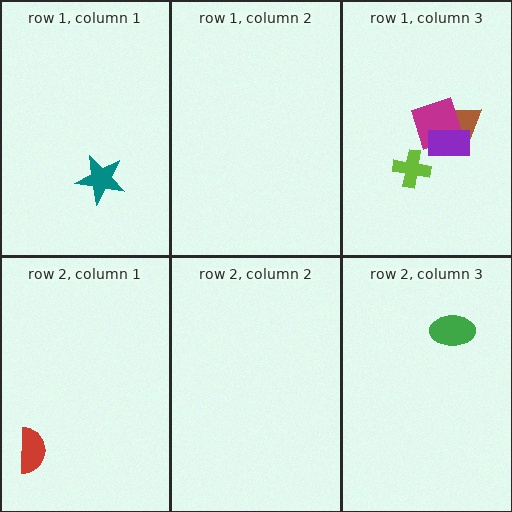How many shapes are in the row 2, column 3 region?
1.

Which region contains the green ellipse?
The row 2, column 3 region.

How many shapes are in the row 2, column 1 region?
1.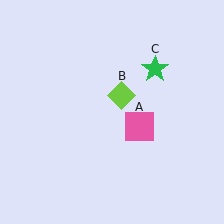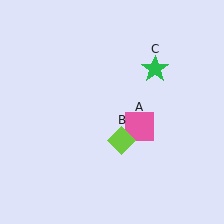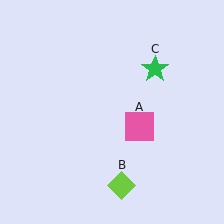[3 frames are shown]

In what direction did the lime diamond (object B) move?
The lime diamond (object B) moved down.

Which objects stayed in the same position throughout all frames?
Pink square (object A) and green star (object C) remained stationary.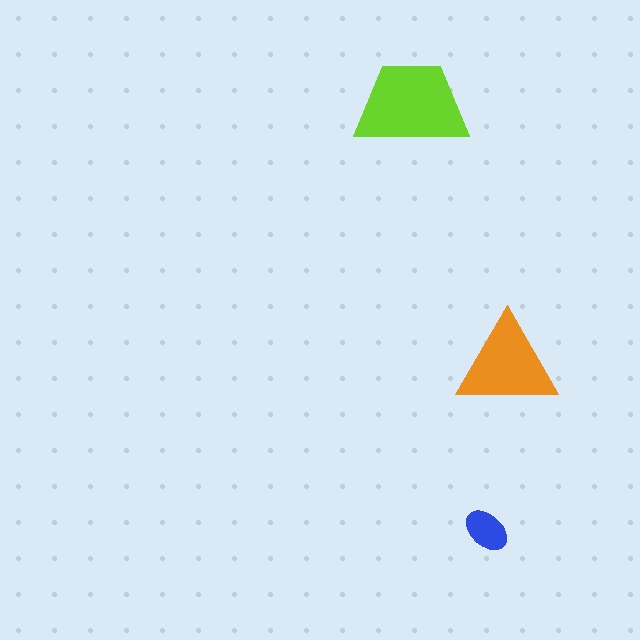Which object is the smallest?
The blue ellipse.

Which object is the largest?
The lime trapezoid.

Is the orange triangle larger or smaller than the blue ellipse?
Larger.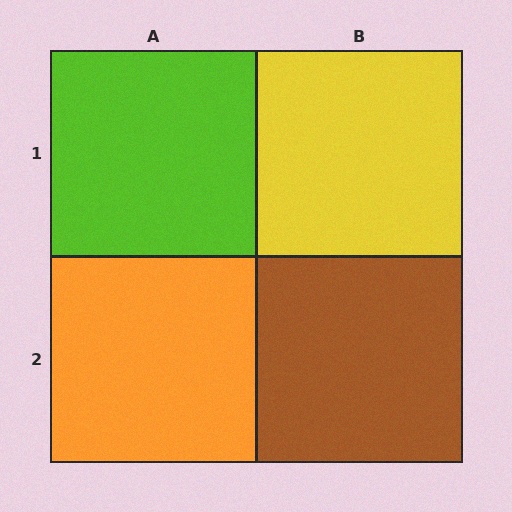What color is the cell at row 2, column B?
Brown.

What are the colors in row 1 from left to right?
Lime, yellow.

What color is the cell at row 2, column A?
Orange.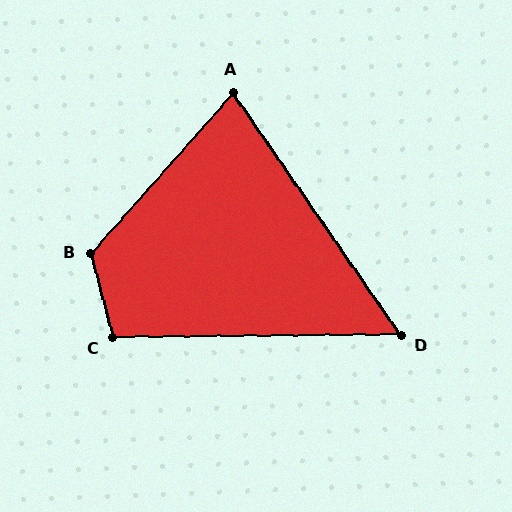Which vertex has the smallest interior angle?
D, at approximately 56 degrees.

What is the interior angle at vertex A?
Approximately 76 degrees (acute).